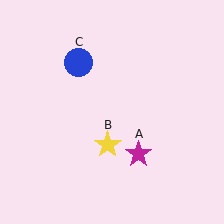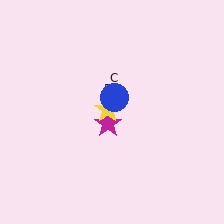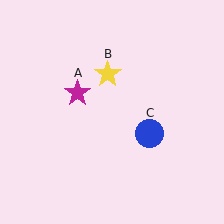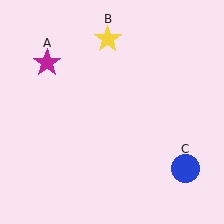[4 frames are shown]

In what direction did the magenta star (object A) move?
The magenta star (object A) moved up and to the left.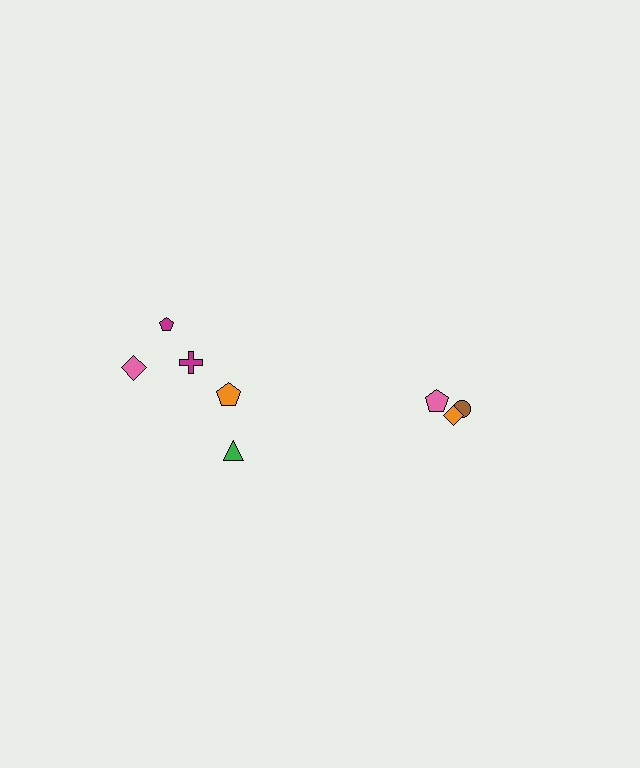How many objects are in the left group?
There are 5 objects.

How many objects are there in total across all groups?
There are 8 objects.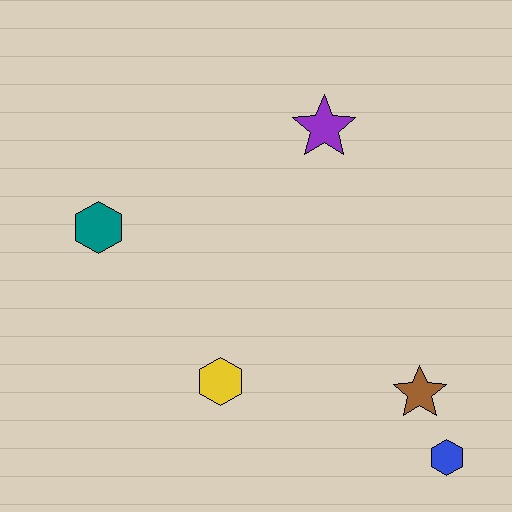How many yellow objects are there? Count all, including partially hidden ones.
There is 1 yellow object.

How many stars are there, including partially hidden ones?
There are 2 stars.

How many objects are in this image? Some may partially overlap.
There are 5 objects.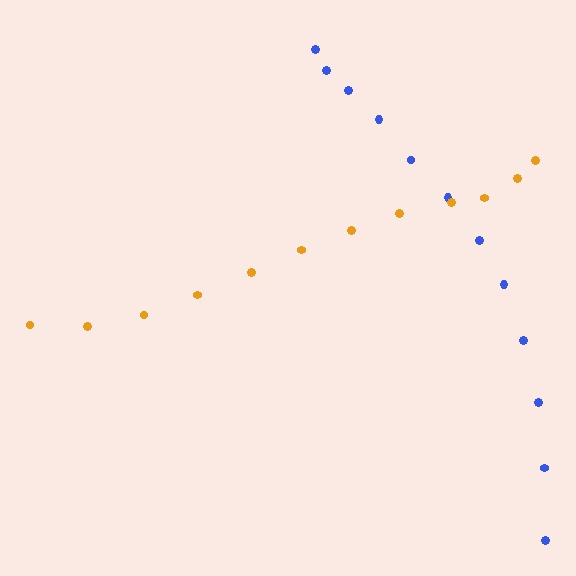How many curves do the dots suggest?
There are 2 distinct paths.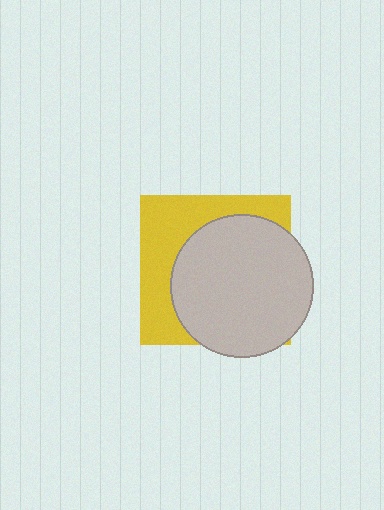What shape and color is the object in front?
The object in front is a light gray circle.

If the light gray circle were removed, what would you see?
You would see the complete yellow square.